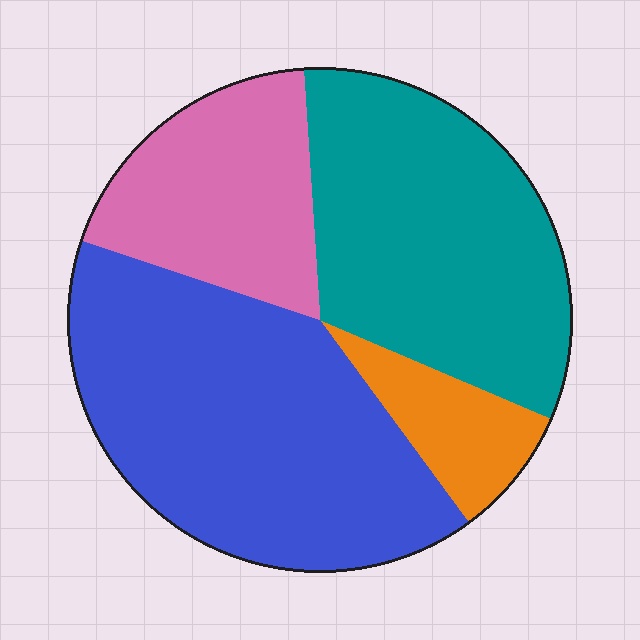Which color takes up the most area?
Blue, at roughly 40%.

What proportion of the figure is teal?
Teal covers roughly 30% of the figure.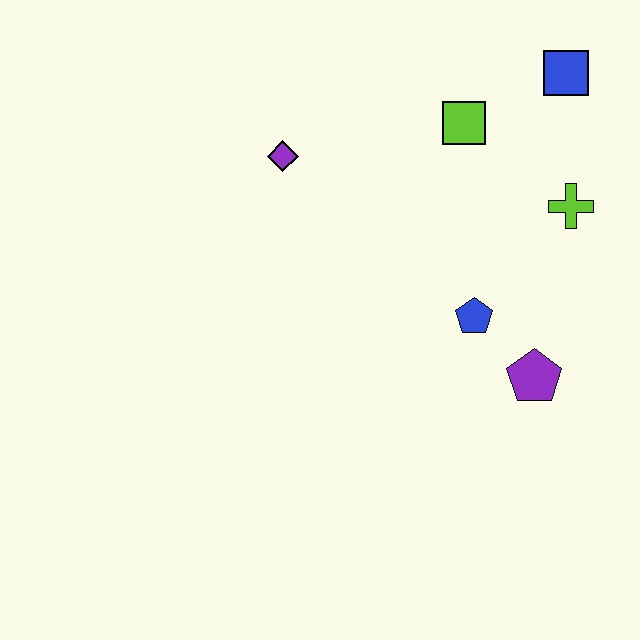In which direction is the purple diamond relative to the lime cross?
The purple diamond is to the left of the lime cross.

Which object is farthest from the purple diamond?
The purple pentagon is farthest from the purple diamond.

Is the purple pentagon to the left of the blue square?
Yes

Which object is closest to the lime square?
The blue square is closest to the lime square.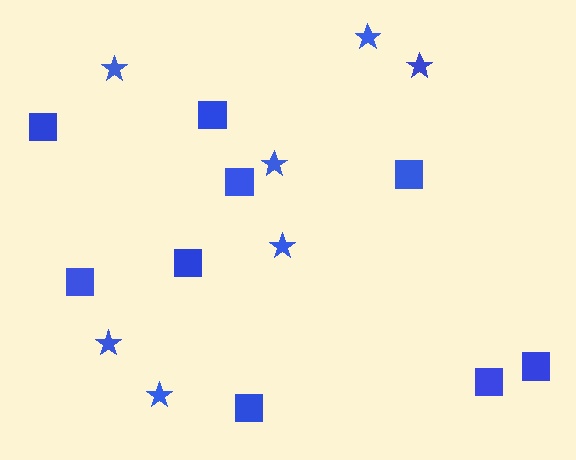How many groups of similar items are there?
There are 2 groups: one group of stars (7) and one group of squares (9).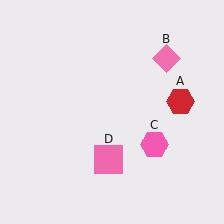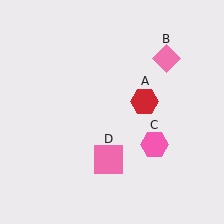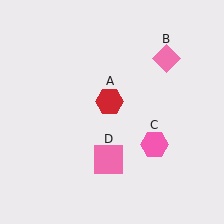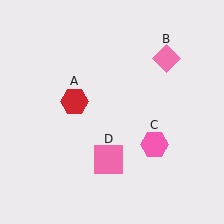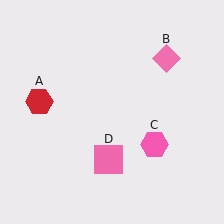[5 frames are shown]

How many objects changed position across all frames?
1 object changed position: red hexagon (object A).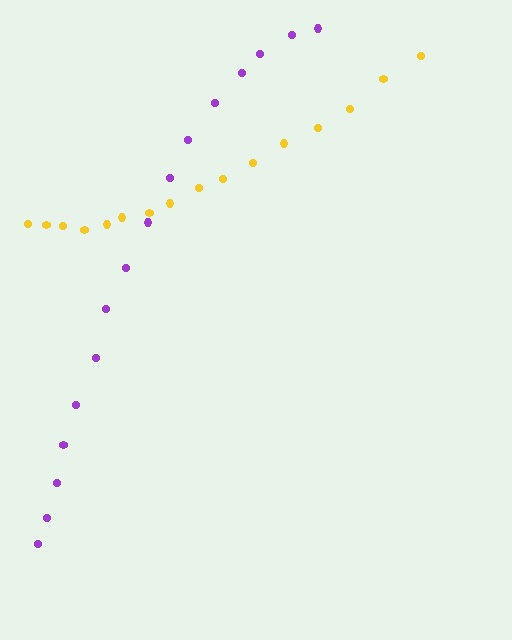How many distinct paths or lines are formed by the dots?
There are 2 distinct paths.